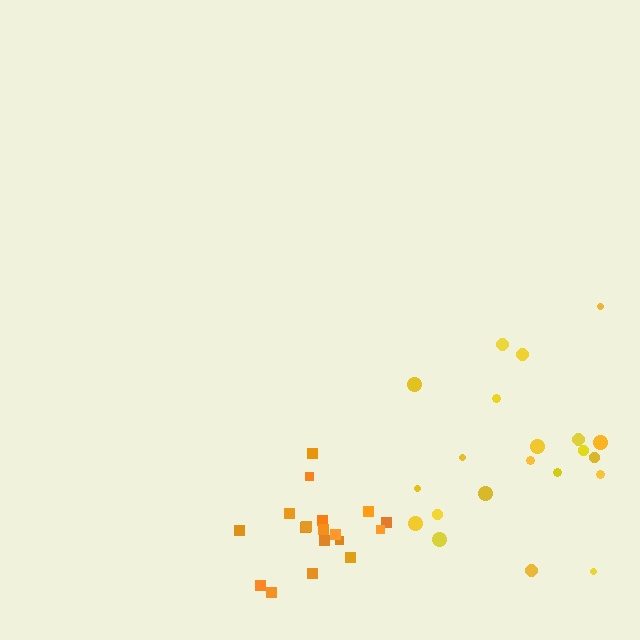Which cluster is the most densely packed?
Orange.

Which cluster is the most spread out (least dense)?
Yellow.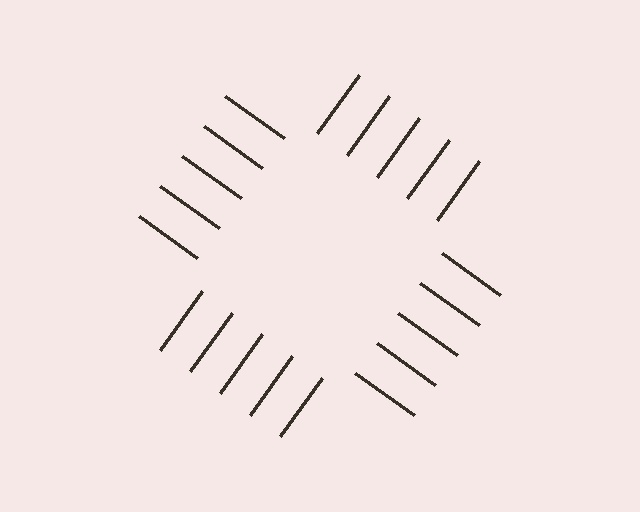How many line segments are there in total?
20 — 5 along each of the 4 edges.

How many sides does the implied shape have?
4 sides — the line-ends trace a square.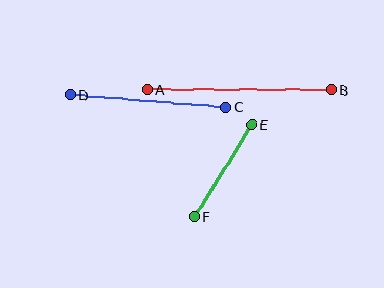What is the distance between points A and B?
The distance is approximately 184 pixels.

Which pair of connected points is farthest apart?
Points A and B are farthest apart.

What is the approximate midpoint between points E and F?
The midpoint is at approximately (223, 171) pixels.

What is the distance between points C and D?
The distance is approximately 155 pixels.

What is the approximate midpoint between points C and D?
The midpoint is at approximately (148, 101) pixels.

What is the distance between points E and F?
The distance is approximately 109 pixels.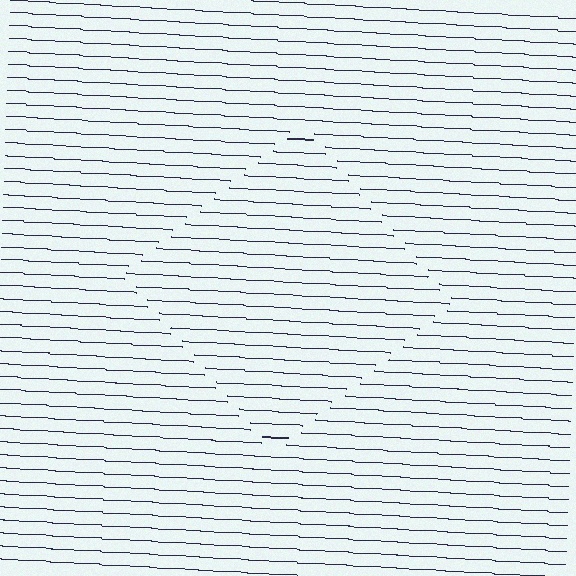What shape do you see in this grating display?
An illusory square. The interior of the shape contains the same grating, shifted by half a period — the contour is defined by the phase discontinuity where line-ends from the inner and outer gratings abut.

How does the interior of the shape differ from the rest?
The interior of the shape contains the same grating, shifted by half a period — the contour is defined by the phase discontinuity where line-ends from the inner and outer gratings abut.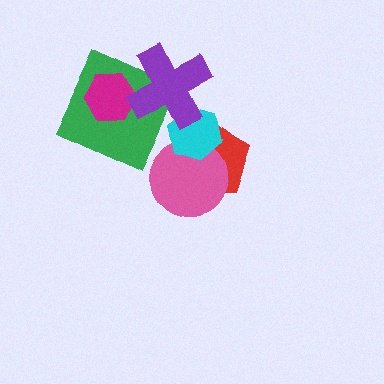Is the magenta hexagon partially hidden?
Yes, it is partially covered by another shape.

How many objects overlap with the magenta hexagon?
2 objects overlap with the magenta hexagon.